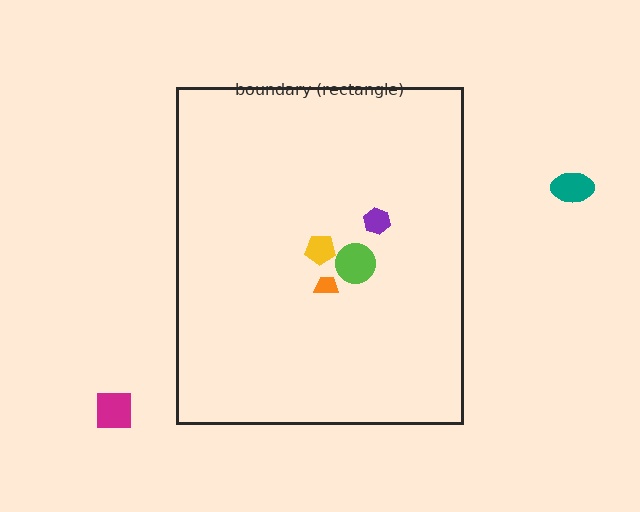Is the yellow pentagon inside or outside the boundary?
Inside.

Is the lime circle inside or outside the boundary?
Inside.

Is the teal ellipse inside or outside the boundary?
Outside.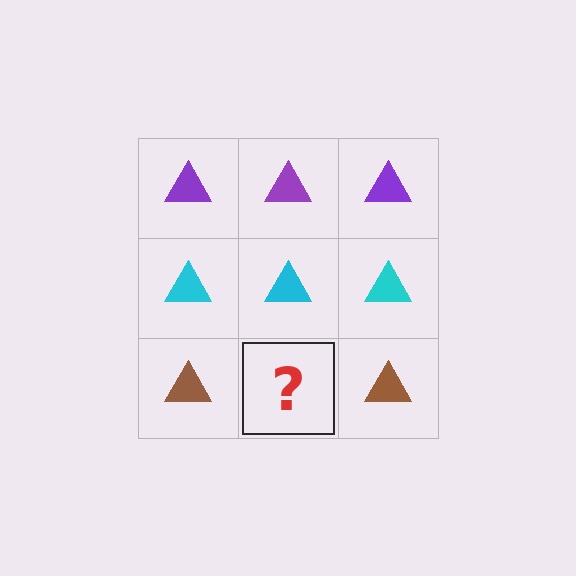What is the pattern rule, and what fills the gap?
The rule is that each row has a consistent color. The gap should be filled with a brown triangle.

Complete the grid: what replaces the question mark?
The question mark should be replaced with a brown triangle.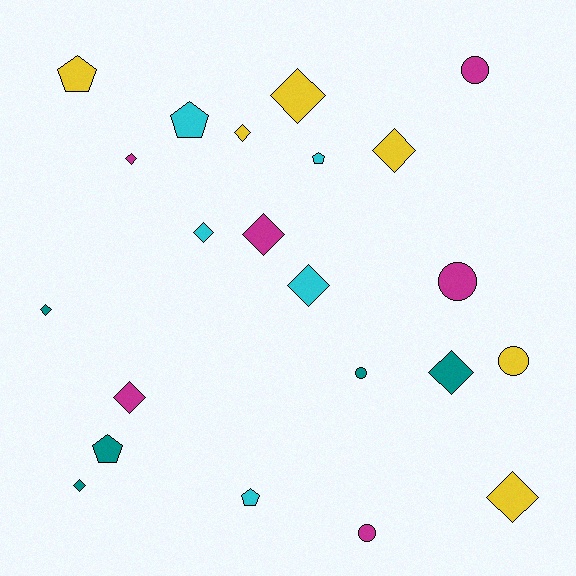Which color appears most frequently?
Magenta, with 6 objects.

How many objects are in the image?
There are 22 objects.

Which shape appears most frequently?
Diamond, with 12 objects.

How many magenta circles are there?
There are 3 magenta circles.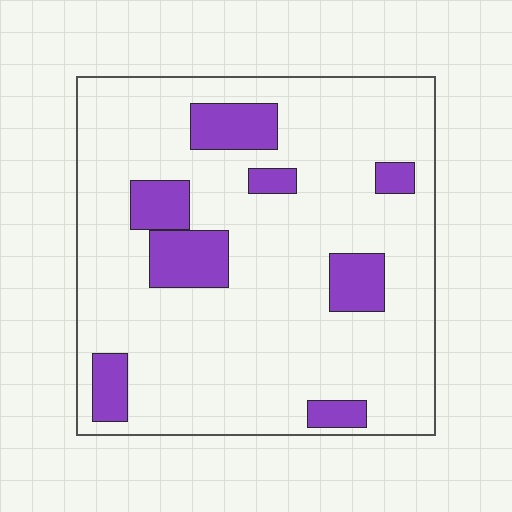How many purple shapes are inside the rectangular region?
8.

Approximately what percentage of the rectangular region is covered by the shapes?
Approximately 15%.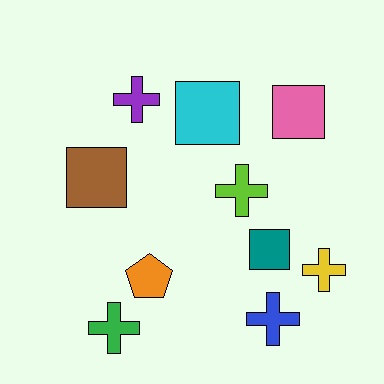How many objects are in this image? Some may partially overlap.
There are 10 objects.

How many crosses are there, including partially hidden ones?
There are 5 crosses.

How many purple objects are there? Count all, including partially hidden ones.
There is 1 purple object.